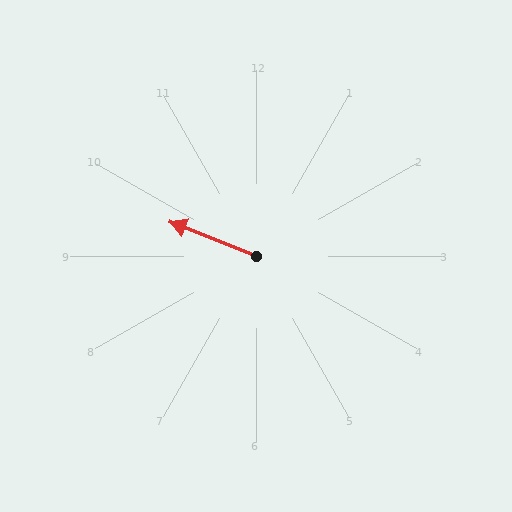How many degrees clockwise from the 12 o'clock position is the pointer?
Approximately 292 degrees.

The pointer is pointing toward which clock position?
Roughly 10 o'clock.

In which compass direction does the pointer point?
West.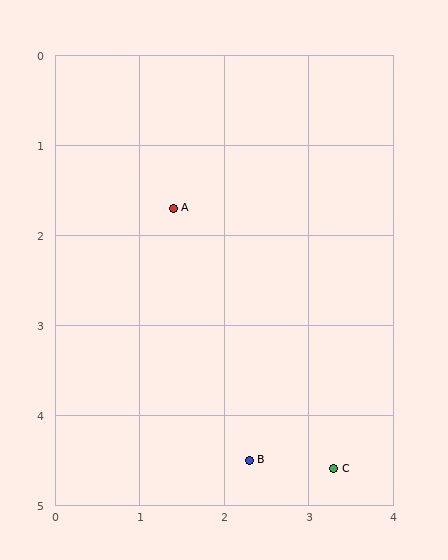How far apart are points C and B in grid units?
Points C and B are about 1.0 grid units apart.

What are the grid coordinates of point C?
Point C is at approximately (3.3, 4.6).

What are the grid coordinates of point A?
Point A is at approximately (1.4, 1.7).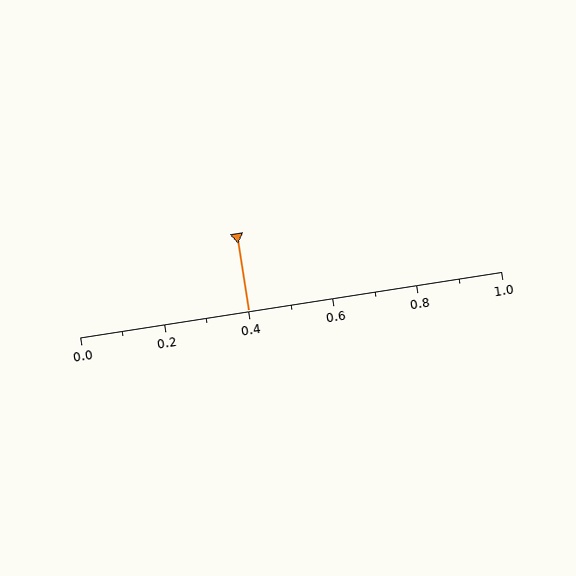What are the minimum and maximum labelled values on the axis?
The axis runs from 0.0 to 1.0.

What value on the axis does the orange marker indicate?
The marker indicates approximately 0.4.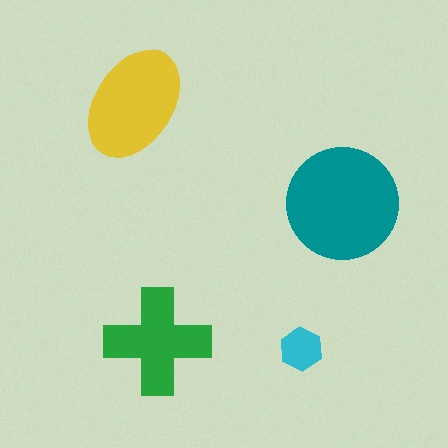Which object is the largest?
The teal circle.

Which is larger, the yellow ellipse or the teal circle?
The teal circle.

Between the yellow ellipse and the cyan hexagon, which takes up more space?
The yellow ellipse.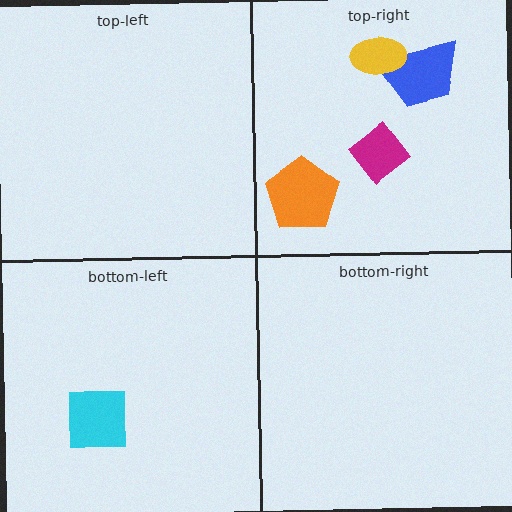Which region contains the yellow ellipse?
The top-right region.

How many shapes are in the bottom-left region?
1.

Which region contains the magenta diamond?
The top-right region.